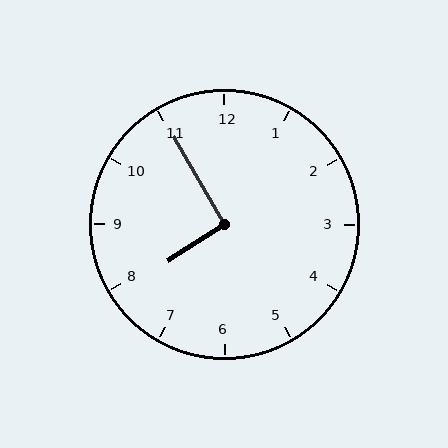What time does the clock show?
7:55.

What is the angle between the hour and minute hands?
Approximately 92 degrees.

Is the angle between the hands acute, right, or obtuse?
It is right.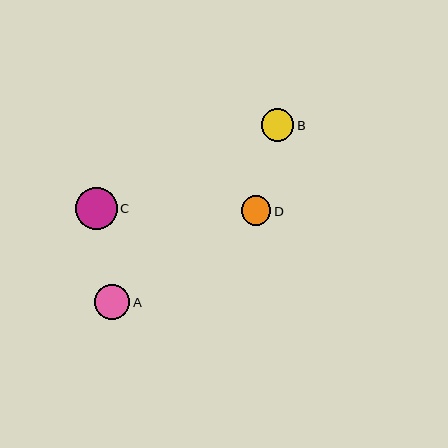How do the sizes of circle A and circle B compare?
Circle A and circle B are approximately the same size.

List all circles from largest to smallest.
From largest to smallest: C, A, B, D.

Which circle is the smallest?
Circle D is the smallest with a size of approximately 29 pixels.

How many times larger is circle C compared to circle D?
Circle C is approximately 1.4 times the size of circle D.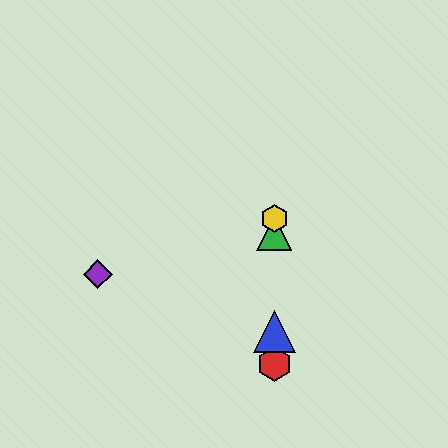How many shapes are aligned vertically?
4 shapes (the red hexagon, the blue triangle, the green triangle, the yellow hexagon) are aligned vertically.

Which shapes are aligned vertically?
The red hexagon, the blue triangle, the green triangle, the yellow hexagon are aligned vertically.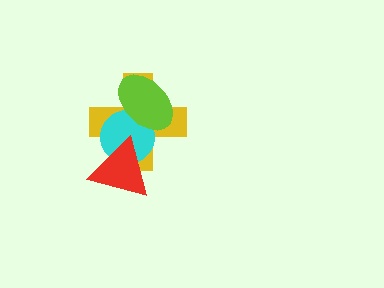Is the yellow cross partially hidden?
Yes, it is partially covered by another shape.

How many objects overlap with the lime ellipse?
2 objects overlap with the lime ellipse.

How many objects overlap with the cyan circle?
3 objects overlap with the cyan circle.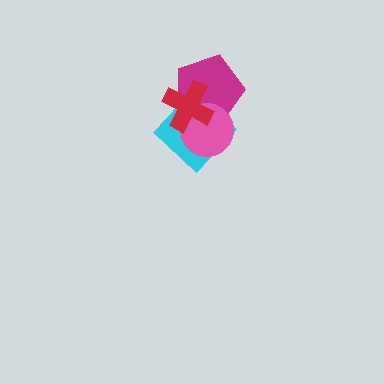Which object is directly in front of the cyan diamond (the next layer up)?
The magenta pentagon is directly in front of the cyan diamond.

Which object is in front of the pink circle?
The red cross is in front of the pink circle.